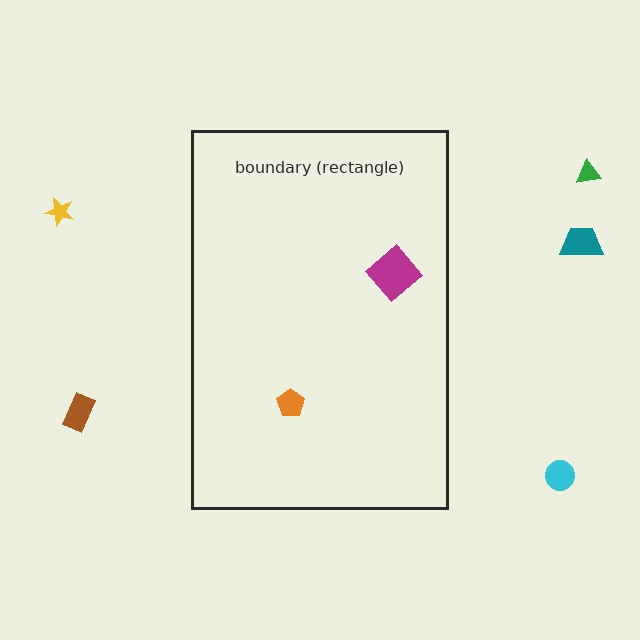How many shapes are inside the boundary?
2 inside, 5 outside.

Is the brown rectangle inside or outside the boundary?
Outside.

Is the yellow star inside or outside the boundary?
Outside.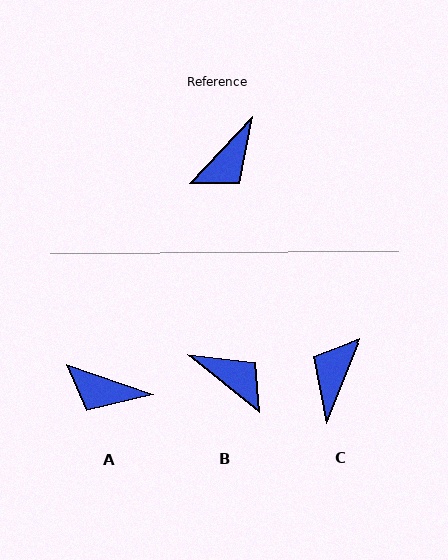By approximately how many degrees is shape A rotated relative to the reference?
Approximately 66 degrees clockwise.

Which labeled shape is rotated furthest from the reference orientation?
C, about 158 degrees away.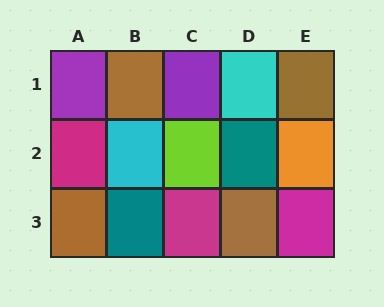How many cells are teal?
2 cells are teal.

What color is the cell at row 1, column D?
Cyan.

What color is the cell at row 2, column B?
Cyan.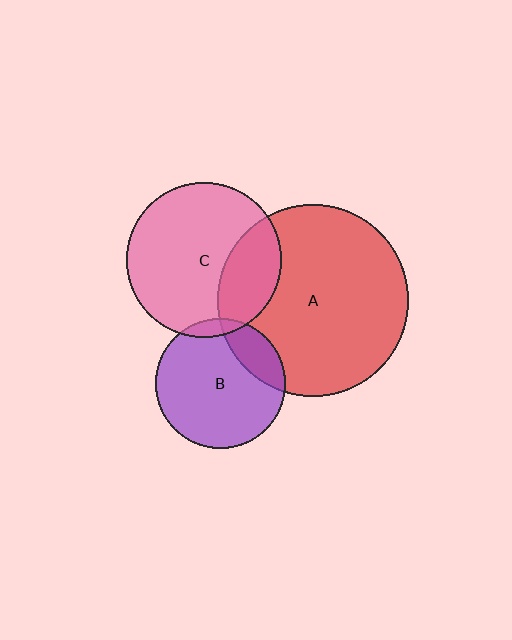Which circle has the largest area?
Circle A (red).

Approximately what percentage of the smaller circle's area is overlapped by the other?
Approximately 5%.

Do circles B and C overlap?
Yes.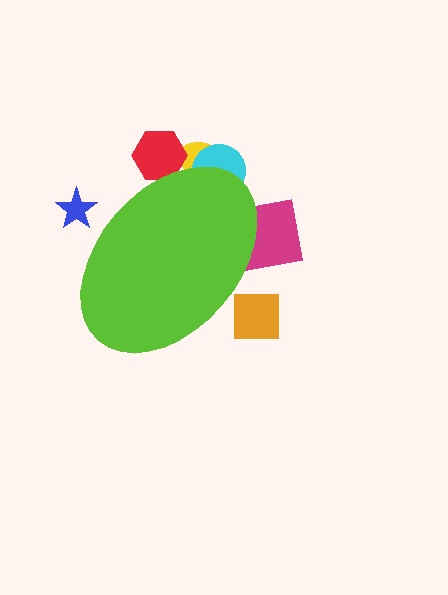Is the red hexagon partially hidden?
Yes, the red hexagon is partially hidden behind the lime ellipse.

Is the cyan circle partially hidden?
Yes, the cyan circle is partially hidden behind the lime ellipse.